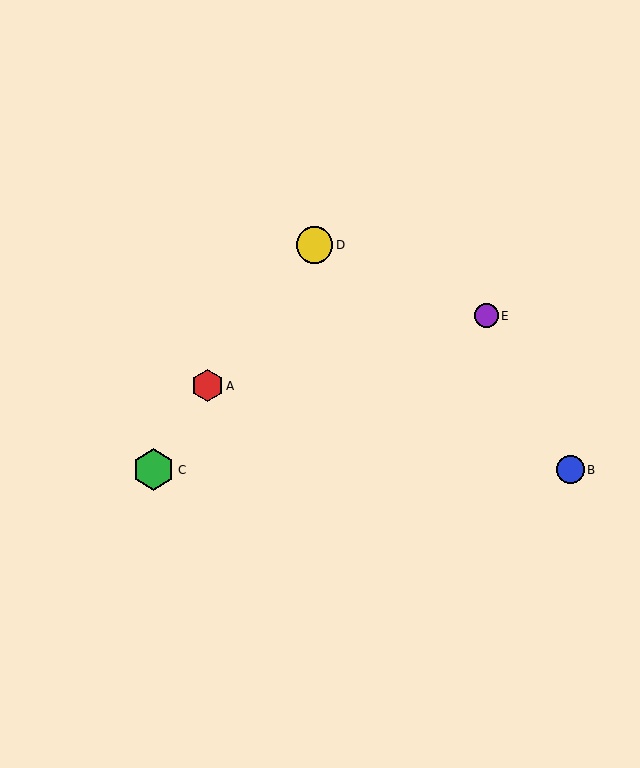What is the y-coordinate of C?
Object C is at y≈470.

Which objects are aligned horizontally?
Objects B, C are aligned horizontally.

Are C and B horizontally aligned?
Yes, both are at y≈470.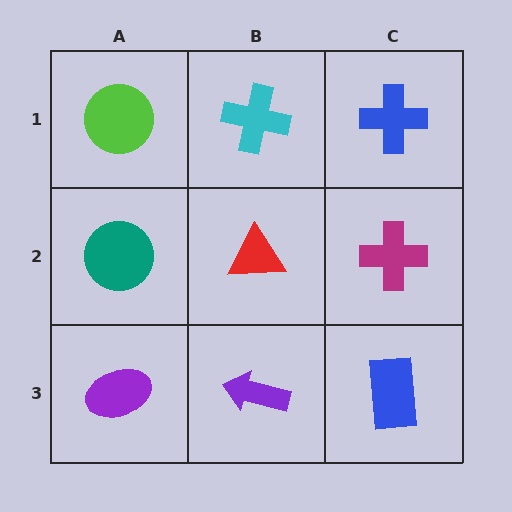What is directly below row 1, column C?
A magenta cross.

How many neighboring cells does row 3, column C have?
2.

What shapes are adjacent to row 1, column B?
A red triangle (row 2, column B), a lime circle (row 1, column A), a blue cross (row 1, column C).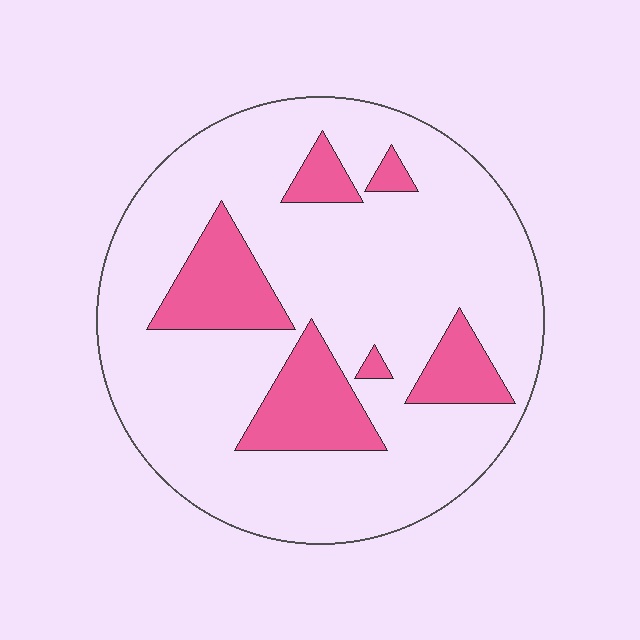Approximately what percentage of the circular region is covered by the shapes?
Approximately 20%.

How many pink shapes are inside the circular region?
6.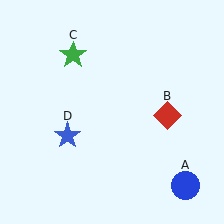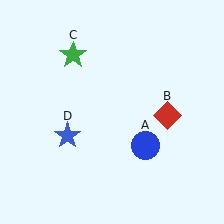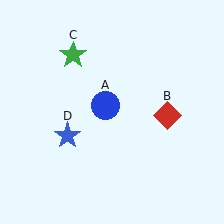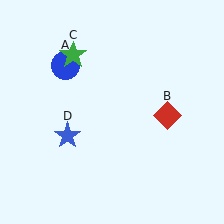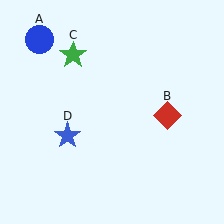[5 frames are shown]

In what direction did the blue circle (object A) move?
The blue circle (object A) moved up and to the left.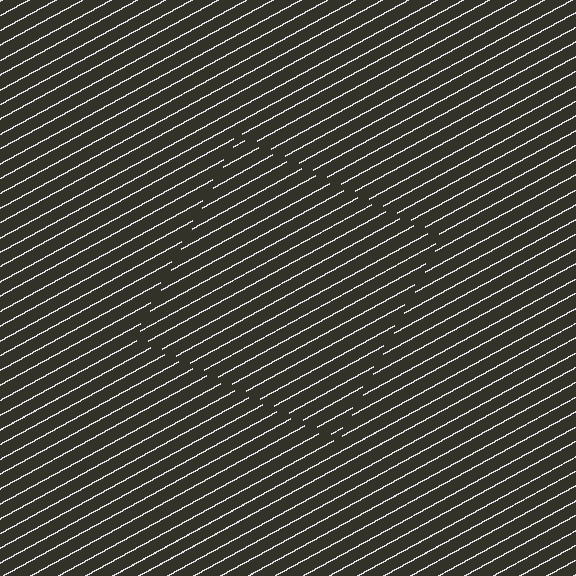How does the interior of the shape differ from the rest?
The interior of the shape contains the same grating, shifted by half a period — the contour is defined by the phase discontinuity where line-ends from the inner and outer gratings abut.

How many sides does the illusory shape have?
4 sides — the line-ends trace a square.